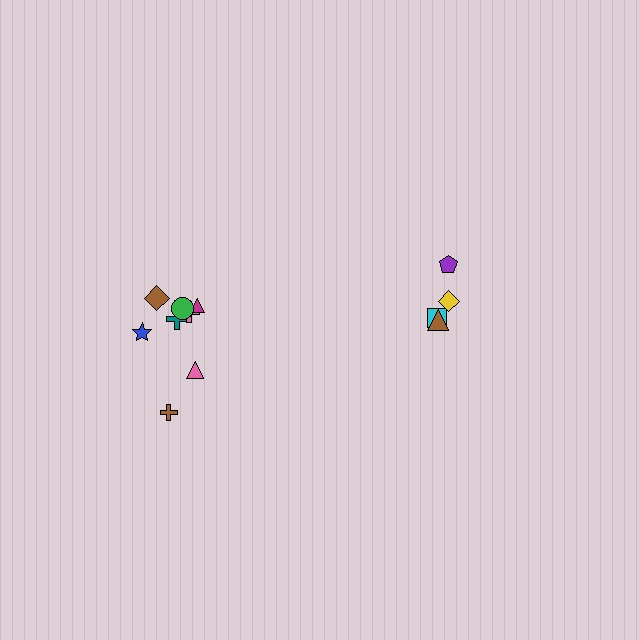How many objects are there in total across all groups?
There are 12 objects.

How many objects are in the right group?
There are 4 objects.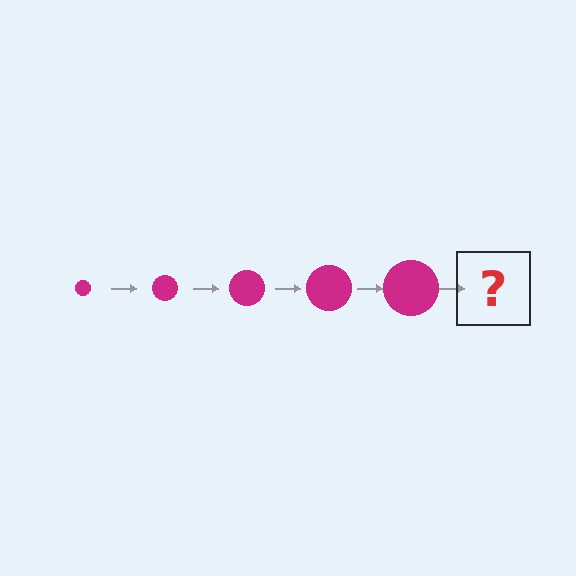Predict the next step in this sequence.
The next step is a magenta circle, larger than the previous one.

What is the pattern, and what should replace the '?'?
The pattern is that the circle gets progressively larger each step. The '?' should be a magenta circle, larger than the previous one.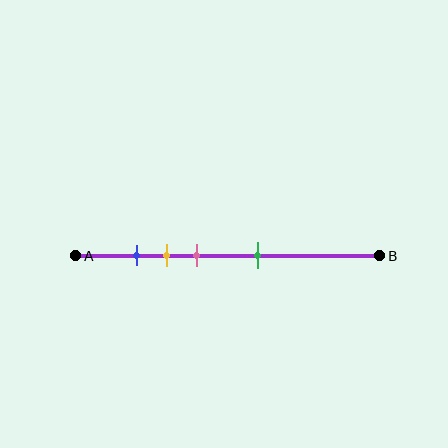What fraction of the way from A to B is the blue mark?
The blue mark is approximately 20% (0.2) of the way from A to B.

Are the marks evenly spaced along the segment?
No, the marks are not evenly spaced.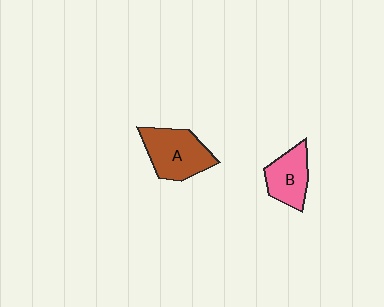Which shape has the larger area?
Shape A (brown).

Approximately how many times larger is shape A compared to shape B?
Approximately 1.3 times.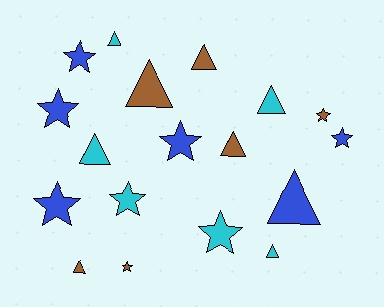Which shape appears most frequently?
Star, with 9 objects.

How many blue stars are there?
There are 5 blue stars.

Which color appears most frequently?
Cyan, with 6 objects.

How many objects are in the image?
There are 18 objects.